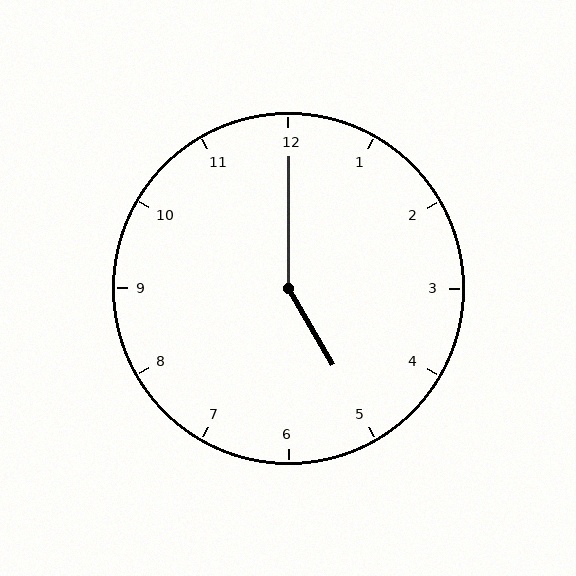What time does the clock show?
5:00.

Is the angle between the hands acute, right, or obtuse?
It is obtuse.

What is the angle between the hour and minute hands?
Approximately 150 degrees.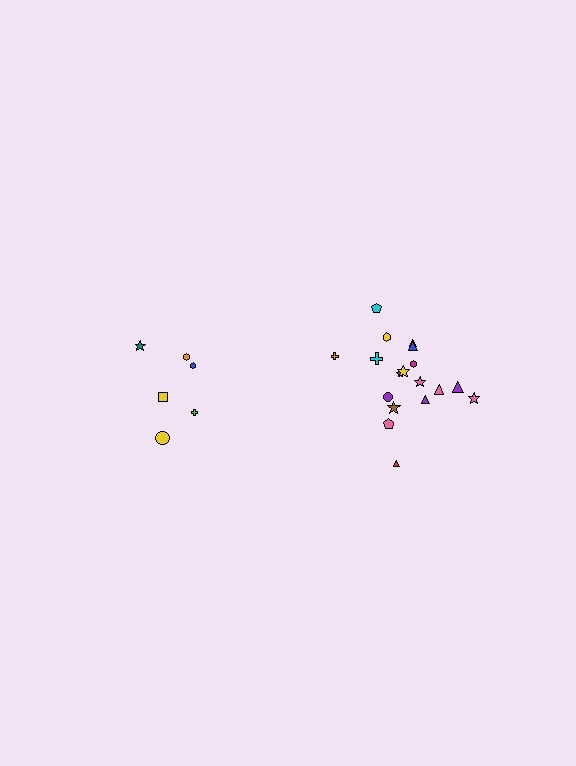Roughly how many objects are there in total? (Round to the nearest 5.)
Roughly 25 objects in total.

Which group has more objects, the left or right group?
The right group.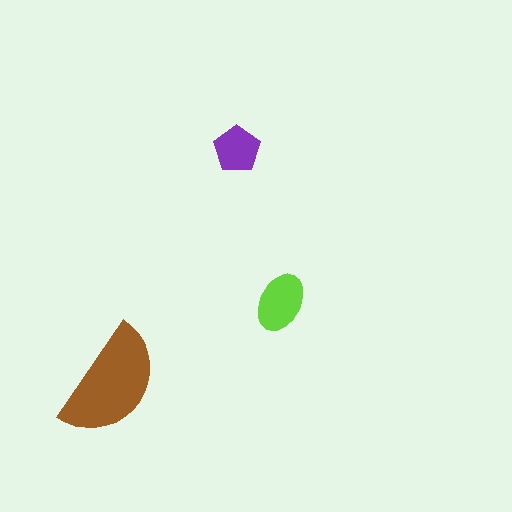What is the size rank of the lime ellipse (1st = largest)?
2nd.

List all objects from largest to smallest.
The brown semicircle, the lime ellipse, the purple pentagon.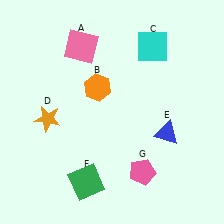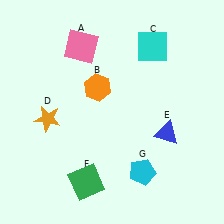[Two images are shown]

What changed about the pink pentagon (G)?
In Image 1, G is pink. In Image 2, it changed to cyan.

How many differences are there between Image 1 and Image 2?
There is 1 difference between the two images.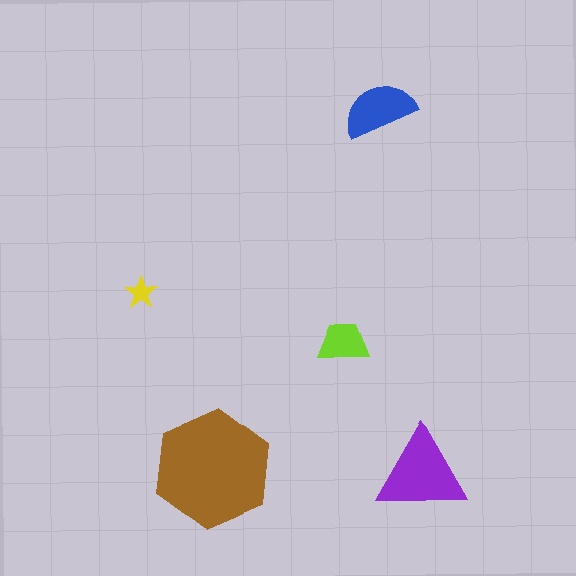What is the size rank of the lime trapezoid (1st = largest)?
4th.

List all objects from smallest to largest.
The yellow star, the lime trapezoid, the blue semicircle, the purple triangle, the brown hexagon.